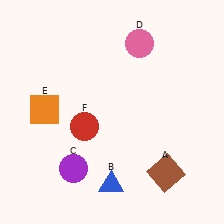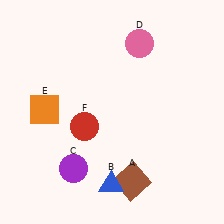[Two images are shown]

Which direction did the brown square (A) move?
The brown square (A) moved left.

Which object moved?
The brown square (A) moved left.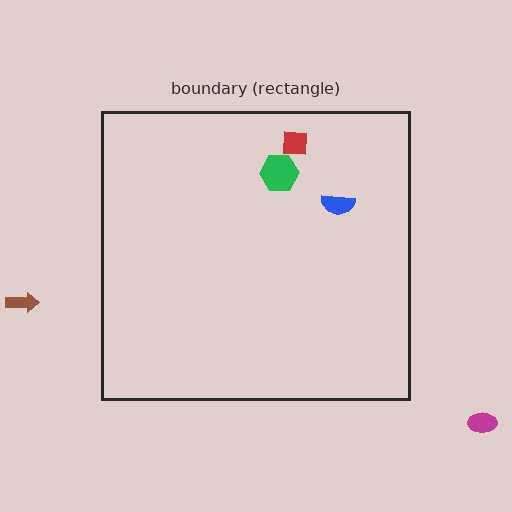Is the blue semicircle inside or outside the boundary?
Inside.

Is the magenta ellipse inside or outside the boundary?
Outside.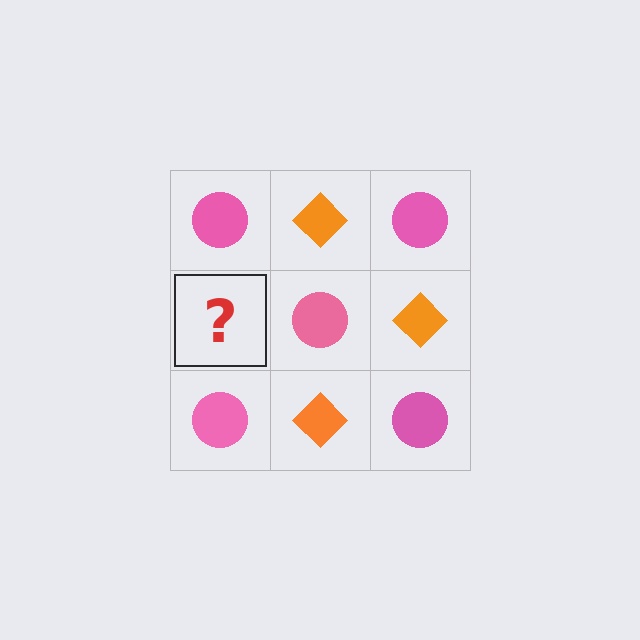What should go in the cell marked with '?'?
The missing cell should contain an orange diamond.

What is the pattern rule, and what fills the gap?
The rule is that it alternates pink circle and orange diamond in a checkerboard pattern. The gap should be filled with an orange diamond.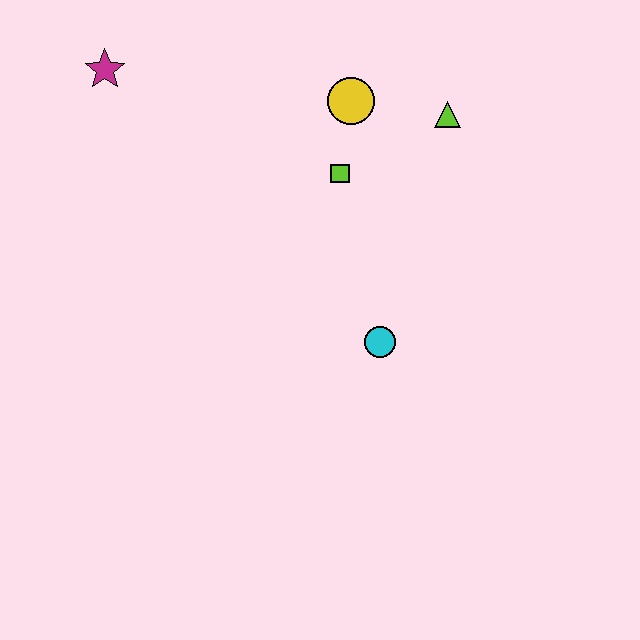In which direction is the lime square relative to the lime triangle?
The lime square is to the left of the lime triangle.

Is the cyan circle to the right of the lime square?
Yes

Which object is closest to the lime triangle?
The yellow circle is closest to the lime triangle.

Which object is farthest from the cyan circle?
The magenta star is farthest from the cyan circle.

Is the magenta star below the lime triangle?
No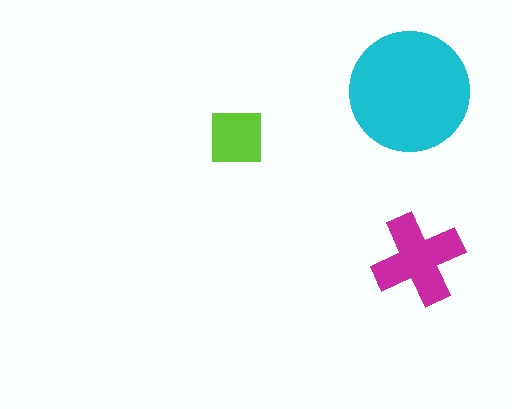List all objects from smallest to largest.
The lime square, the magenta cross, the cyan circle.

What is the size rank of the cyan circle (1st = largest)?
1st.